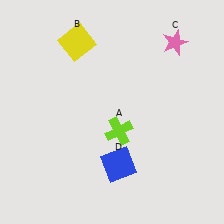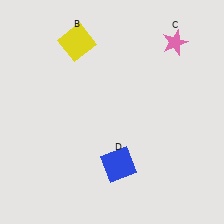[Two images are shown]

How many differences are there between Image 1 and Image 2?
There is 1 difference between the two images.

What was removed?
The lime cross (A) was removed in Image 2.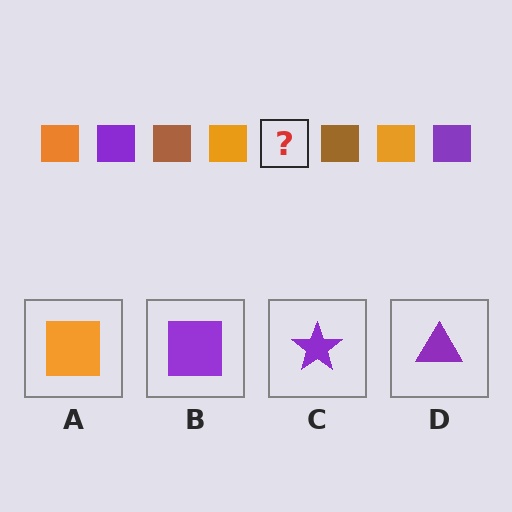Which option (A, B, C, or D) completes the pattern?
B.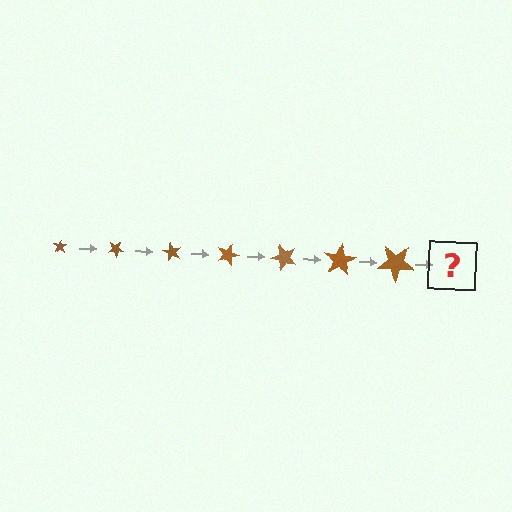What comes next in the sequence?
The next element should be a star, larger than the previous one and rotated 210 degrees from the start.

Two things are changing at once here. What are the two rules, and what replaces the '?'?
The two rules are that the star grows larger each step and it rotates 30 degrees each step. The '?' should be a star, larger than the previous one and rotated 210 degrees from the start.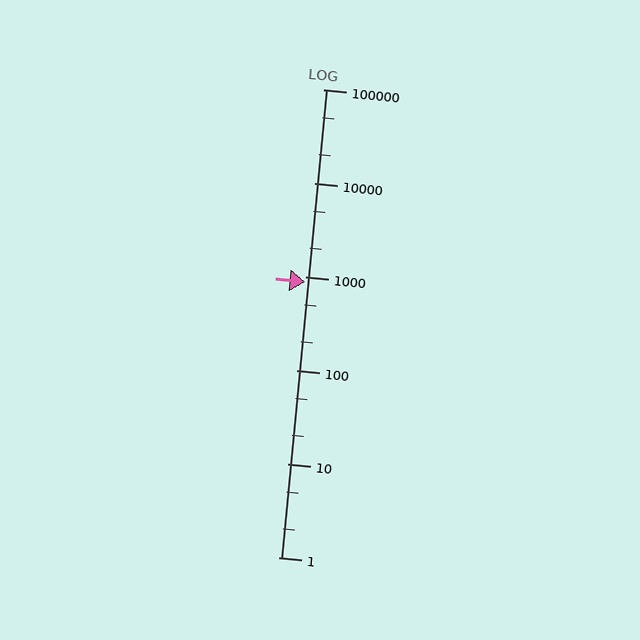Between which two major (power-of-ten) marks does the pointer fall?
The pointer is between 100 and 1000.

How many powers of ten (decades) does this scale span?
The scale spans 5 decades, from 1 to 100000.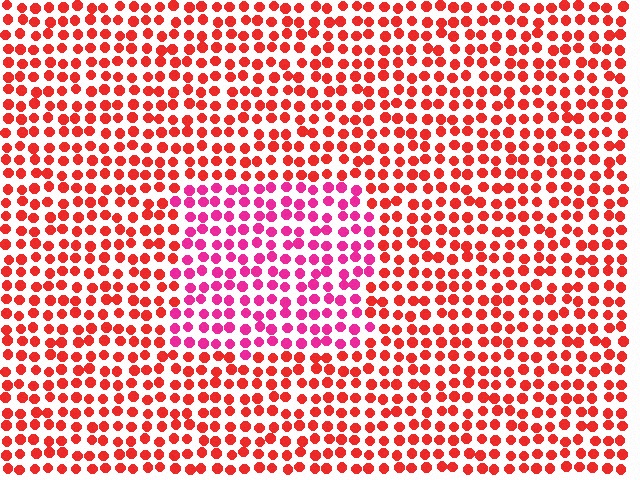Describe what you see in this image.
The image is filled with small red elements in a uniform arrangement. A rectangle-shaped region is visible where the elements are tinted to a slightly different hue, forming a subtle color boundary.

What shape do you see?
I see a rectangle.